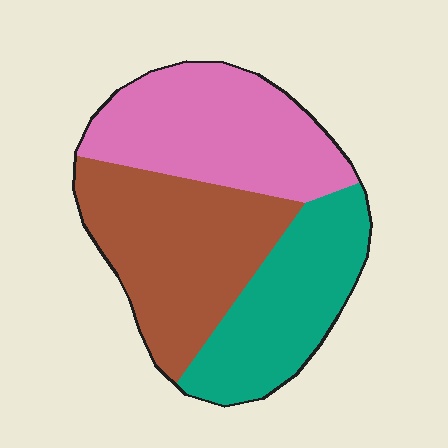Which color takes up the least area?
Teal, at roughly 30%.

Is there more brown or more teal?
Brown.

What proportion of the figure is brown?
Brown takes up about three eighths (3/8) of the figure.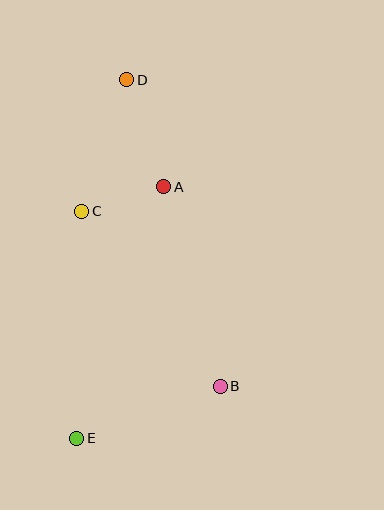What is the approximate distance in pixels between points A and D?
The distance between A and D is approximately 113 pixels.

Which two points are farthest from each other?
Points D and E are farthest from each other.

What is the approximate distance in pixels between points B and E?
The distance between B and E is approximately 153 pixels.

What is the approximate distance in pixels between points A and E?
The distance between A and E is approximately 267 pixels.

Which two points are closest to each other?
Points A and C are closest to each other.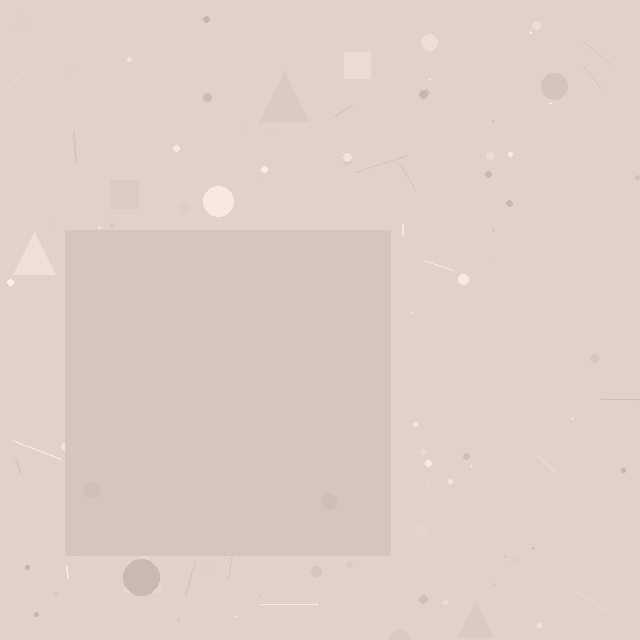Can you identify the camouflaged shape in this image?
The camouflaged shape is a square.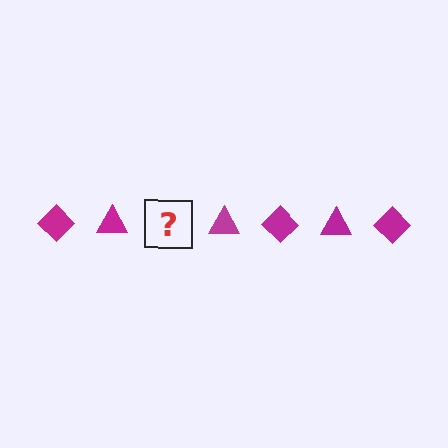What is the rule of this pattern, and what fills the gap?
The rule is that the pattern cycles through diamond, triangle shapes in magenta. The gap should be filled with a magenta diamond.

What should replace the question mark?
The question mark should be replaced with a magenta diamond.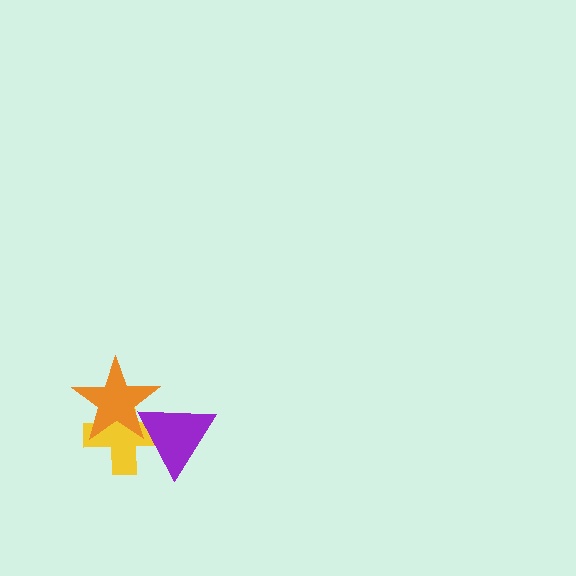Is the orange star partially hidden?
No, no other shape covers it.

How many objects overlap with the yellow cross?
2 objects overlap with the yellow cross.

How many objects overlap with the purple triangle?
2 objects overlap with the purple triangle.